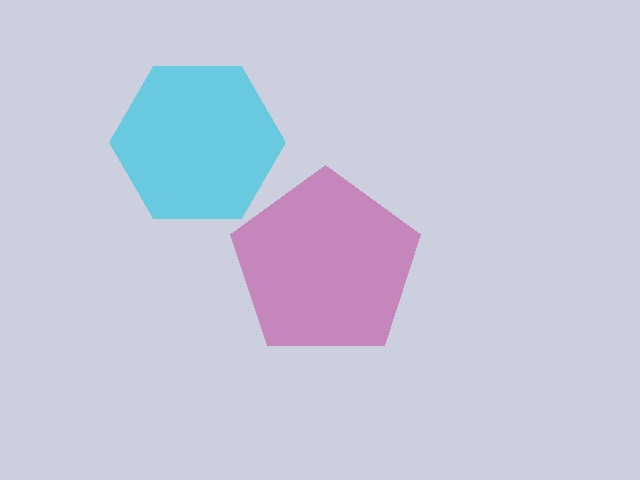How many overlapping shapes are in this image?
There are 2 overlapping shapes in the image.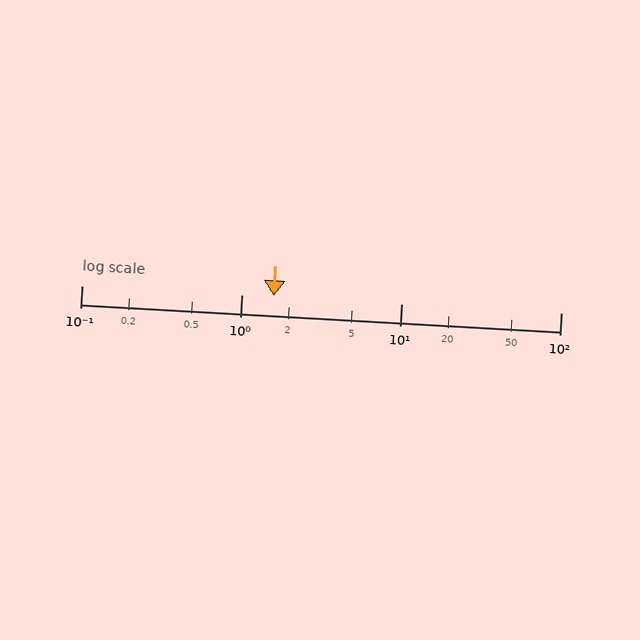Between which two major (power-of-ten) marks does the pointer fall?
The pointer is between 1 and 10.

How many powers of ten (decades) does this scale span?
The scale spans 3 decades, from 0.1 to 100.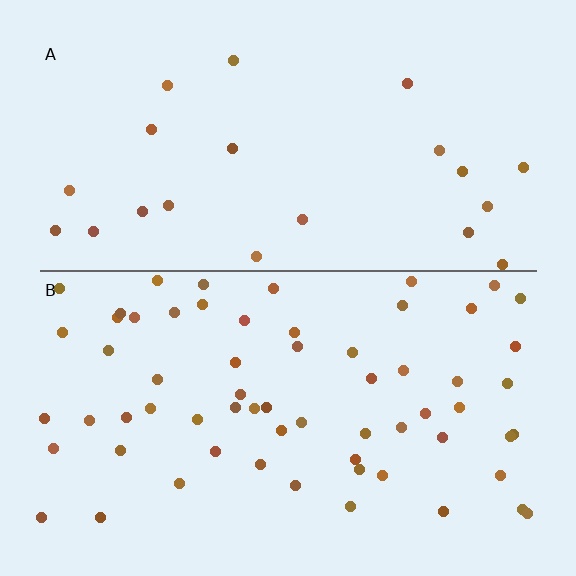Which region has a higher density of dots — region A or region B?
B (the bottom).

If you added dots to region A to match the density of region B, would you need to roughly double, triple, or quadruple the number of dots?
Approximately triple.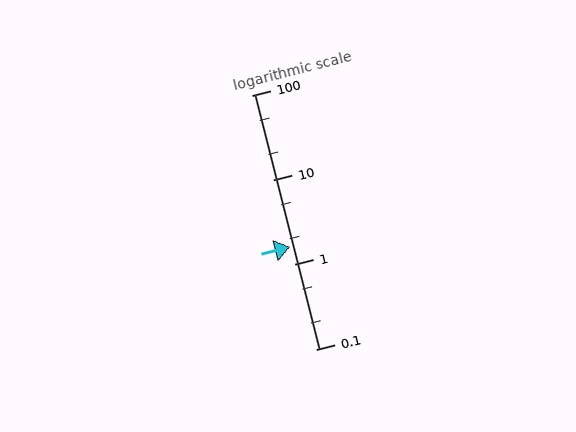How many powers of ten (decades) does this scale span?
The scale spans 3 decades, from 0.1 to 100.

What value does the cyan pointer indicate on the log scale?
The pointer indicates approximately 1.6.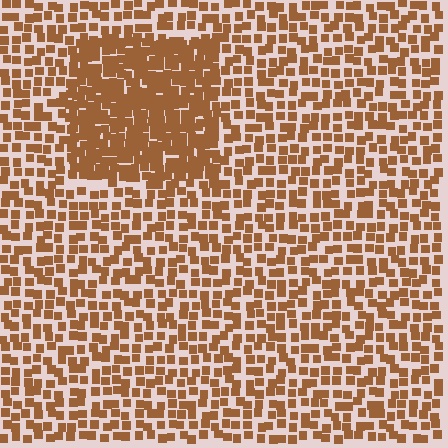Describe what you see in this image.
The image contains small brown elements arranged at two different densities. A rectangle-shaped region is visible where the elements are more densely packed than the surrounding area.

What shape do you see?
I see a rectangle.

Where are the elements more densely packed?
The elements are more densely packed inside the rectangle boundary.